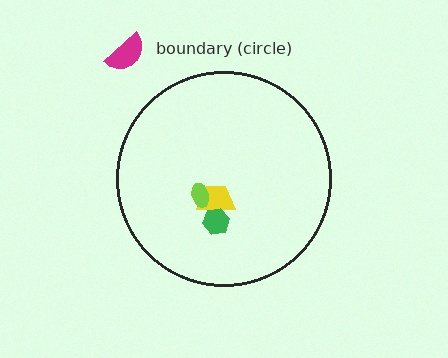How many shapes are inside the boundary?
3 inside, 1 outside.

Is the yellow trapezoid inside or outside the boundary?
Inside.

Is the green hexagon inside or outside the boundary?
Inside.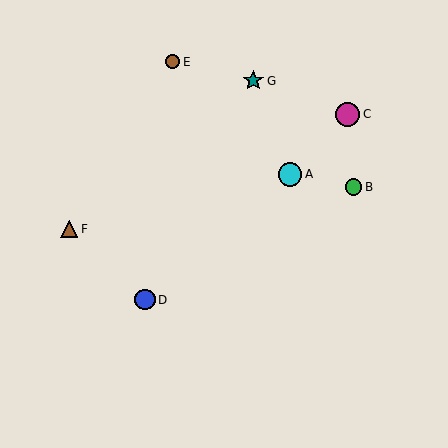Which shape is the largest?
The magenta circle (labeled C) is the largest.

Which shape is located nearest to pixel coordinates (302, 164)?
The cyan circle (labeled A) at (290, 174) is nearest to that location.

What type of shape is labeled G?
Shape G is a teal star.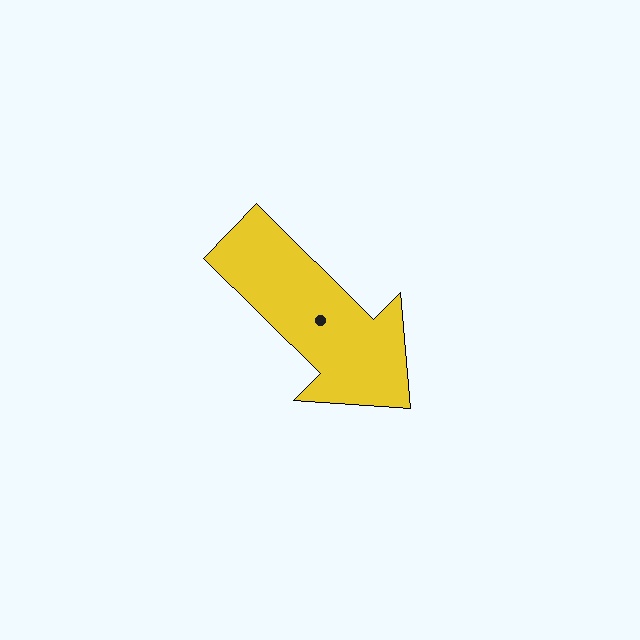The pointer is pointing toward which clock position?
Roughly 4 o'clock.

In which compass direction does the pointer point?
Southeast.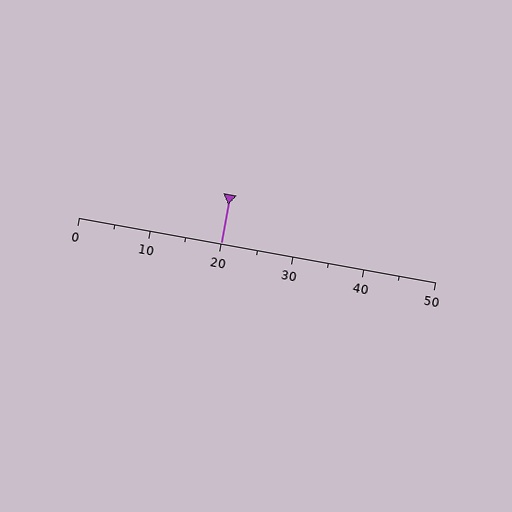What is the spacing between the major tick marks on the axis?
The major ticks are spaced 10 apart.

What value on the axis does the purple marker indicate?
The marker indicates approximately 20.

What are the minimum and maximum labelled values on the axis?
The axis runs from 0 to 50.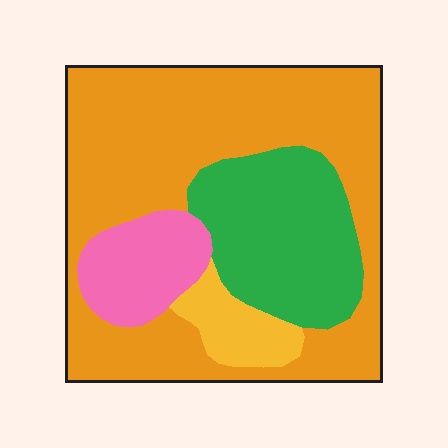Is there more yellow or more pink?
Pink.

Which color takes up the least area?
Yellow, at roughly 5%.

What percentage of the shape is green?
Green takes up less than a quarter of the shape.